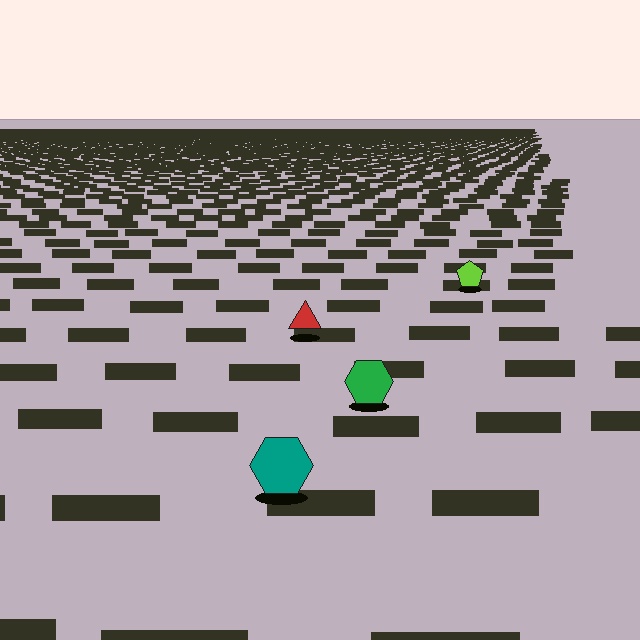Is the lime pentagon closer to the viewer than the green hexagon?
No. The green hexagon is closer — you can tell from the texture gradient: the ground texture is coarser near it.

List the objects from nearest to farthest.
From nearest to farthest: the teal hexagon, the green hexagon, the red triangle, the lime pentagon.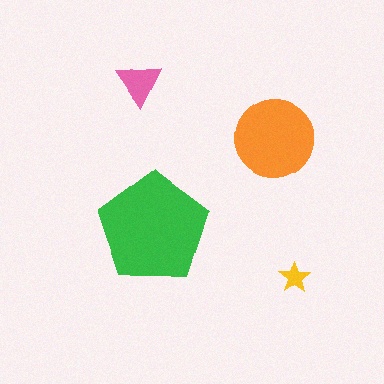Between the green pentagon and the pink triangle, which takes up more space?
The green pentagon.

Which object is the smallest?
The yellow star.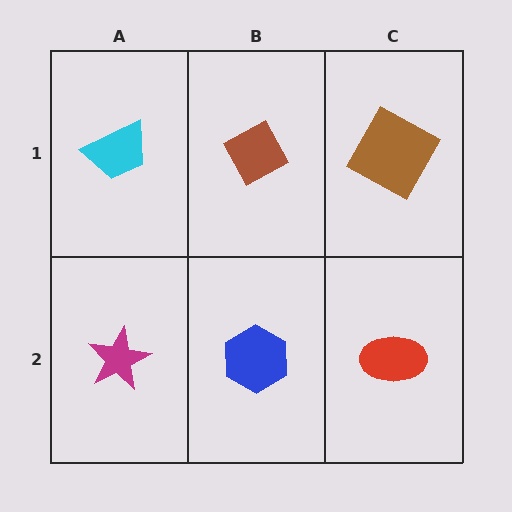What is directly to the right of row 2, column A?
A blue hexagon.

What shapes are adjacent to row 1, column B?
A blue hexagon (row 2, column B), a cyan trapezoid (row 1, column A), a brown square (row 1, column C).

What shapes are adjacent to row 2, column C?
A brown square (row 1, column C), a blue hexagon (row 2, column B).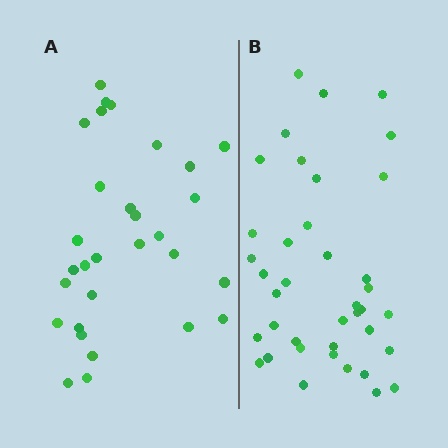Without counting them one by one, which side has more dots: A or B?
Region B (the right region) has more dots.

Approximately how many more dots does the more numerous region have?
Region B has roughly 8 or so more dots than region A.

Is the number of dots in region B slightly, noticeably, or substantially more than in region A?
Region B has noticeably more, but not dramatically so. The ratio is roughly 1.3 to 1.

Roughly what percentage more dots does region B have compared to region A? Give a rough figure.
About 30% more.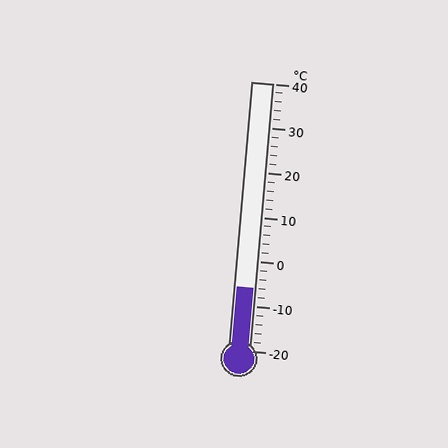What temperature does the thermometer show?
The thermometer shows approximately -6°C.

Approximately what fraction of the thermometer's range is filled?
The thermometer is filled to approximately 25% of its range.